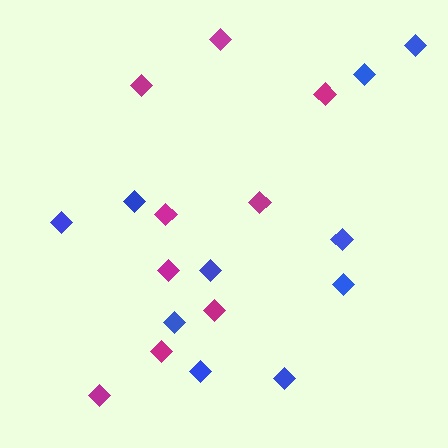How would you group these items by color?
There are 2 groups: one group of magenta diamonds (9) and one group of blue diamonds (10).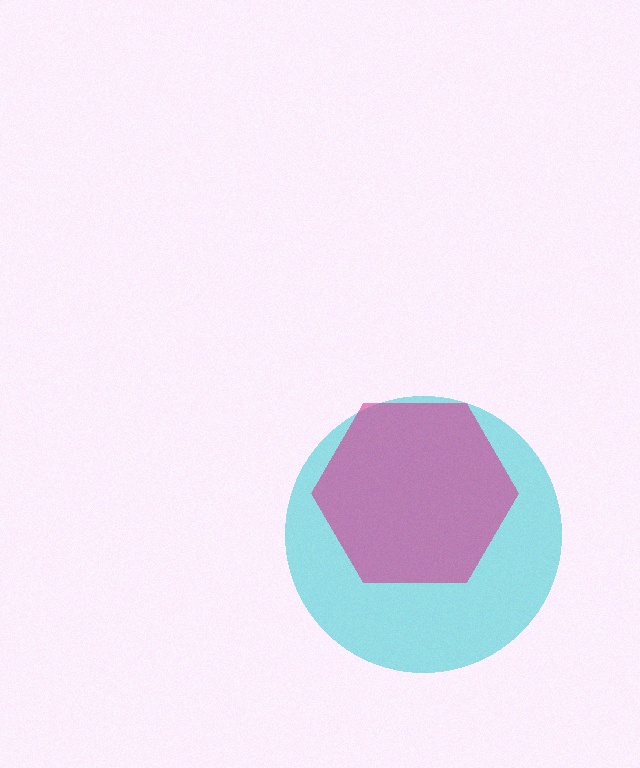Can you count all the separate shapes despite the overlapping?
Yes, there are 2 separate shapes.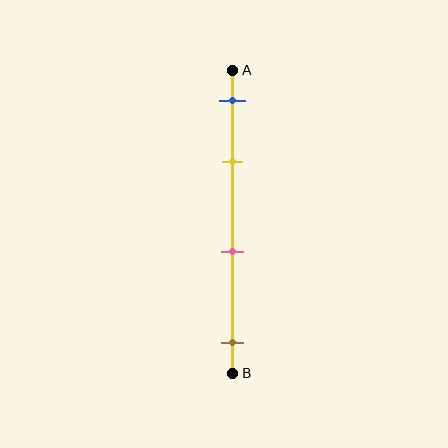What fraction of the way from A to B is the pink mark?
The pink mark is approximately 60% (0.6) of the way from A to B.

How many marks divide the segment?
There are 4 marks dividing the segment.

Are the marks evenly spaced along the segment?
No, the marks are not evenly spaced.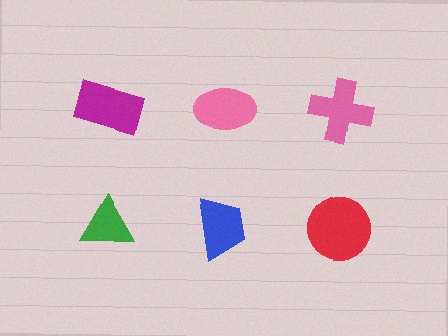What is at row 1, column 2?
A pink ellipse.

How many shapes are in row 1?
3 shapes.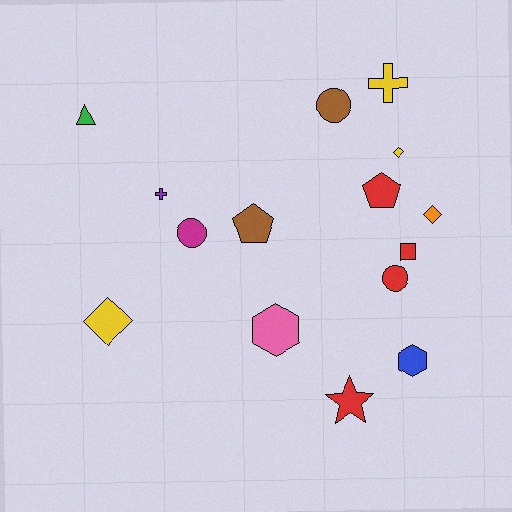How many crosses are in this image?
There are 2 crosses.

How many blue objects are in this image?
There is 1 blue object.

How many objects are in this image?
There are 15 objects.